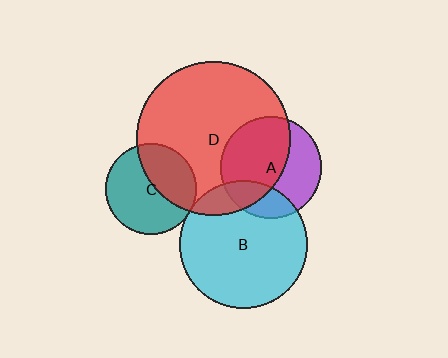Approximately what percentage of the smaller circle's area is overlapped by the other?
Approximately 40%.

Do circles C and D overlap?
Yes.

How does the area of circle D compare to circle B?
Approximately 1.5 times.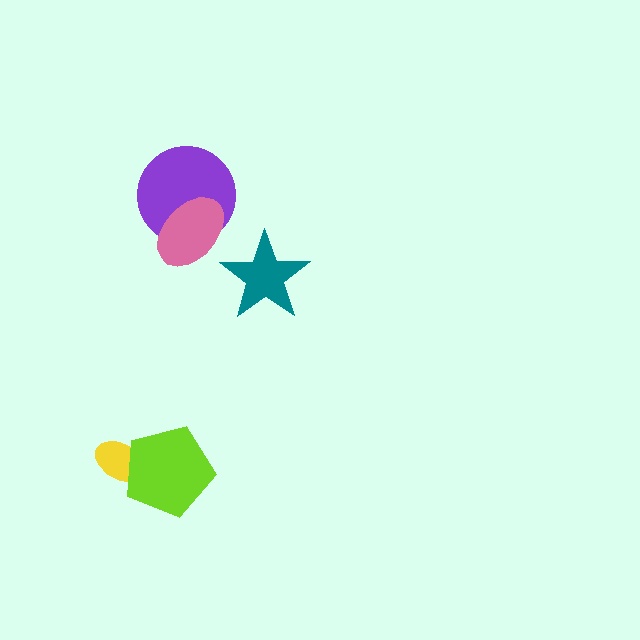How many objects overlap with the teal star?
0 objects overlap with the teal star.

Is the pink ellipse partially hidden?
No, no other shape covers it.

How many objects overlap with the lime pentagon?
1 object overlaps with the lime pentagon.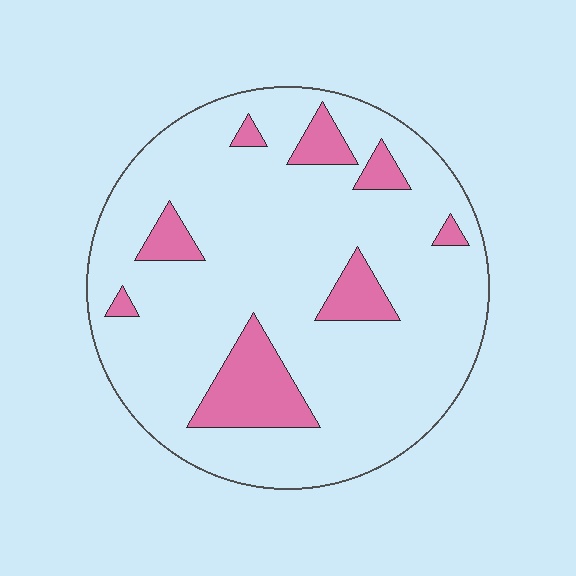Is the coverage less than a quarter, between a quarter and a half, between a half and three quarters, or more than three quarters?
Less than a quarter.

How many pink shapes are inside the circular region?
8.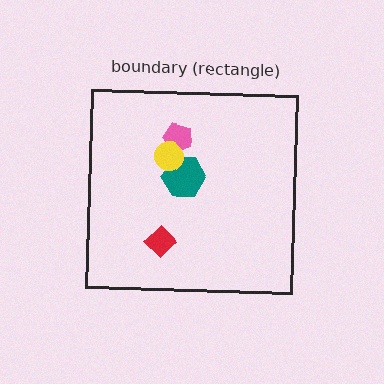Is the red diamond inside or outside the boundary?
Inside.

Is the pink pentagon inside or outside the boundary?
Inside.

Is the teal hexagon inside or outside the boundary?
Inside.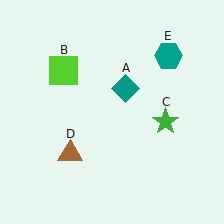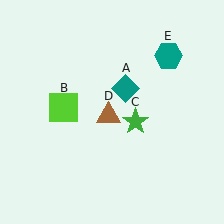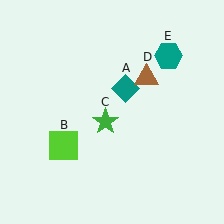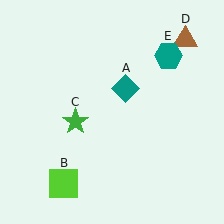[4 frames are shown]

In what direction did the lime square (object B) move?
The lime square (object B) moved down.